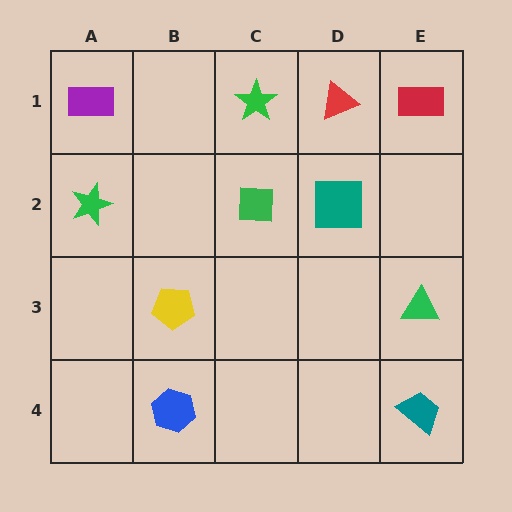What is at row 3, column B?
A yellow pentagon.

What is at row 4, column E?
A teal trapezoid.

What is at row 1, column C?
A green star.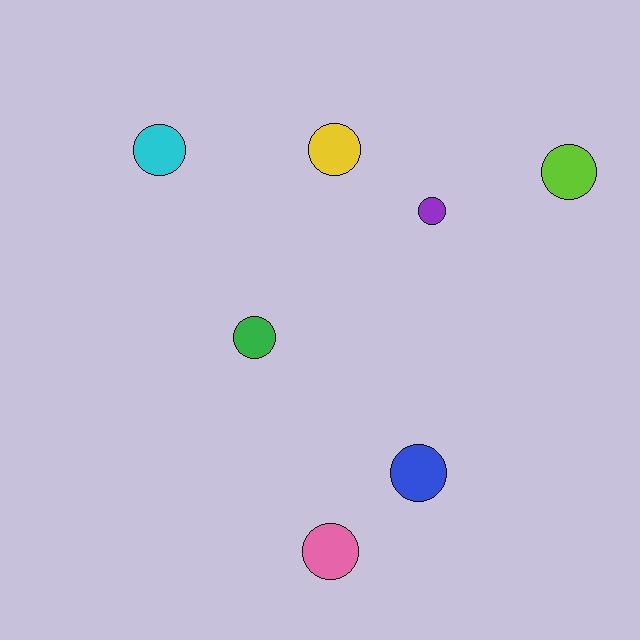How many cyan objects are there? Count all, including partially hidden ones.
There is 1 cyan object.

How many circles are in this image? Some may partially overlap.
There are 7 circles.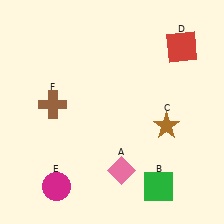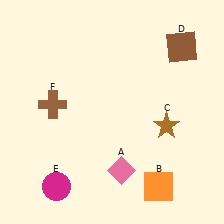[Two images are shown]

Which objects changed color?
B changed from green to orange. D changed from red to brown.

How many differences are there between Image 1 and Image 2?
There are 2 differences between the two images.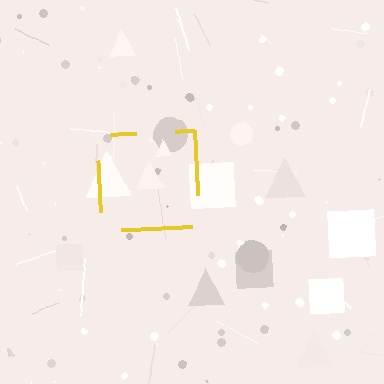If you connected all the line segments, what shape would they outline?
They would outline a square.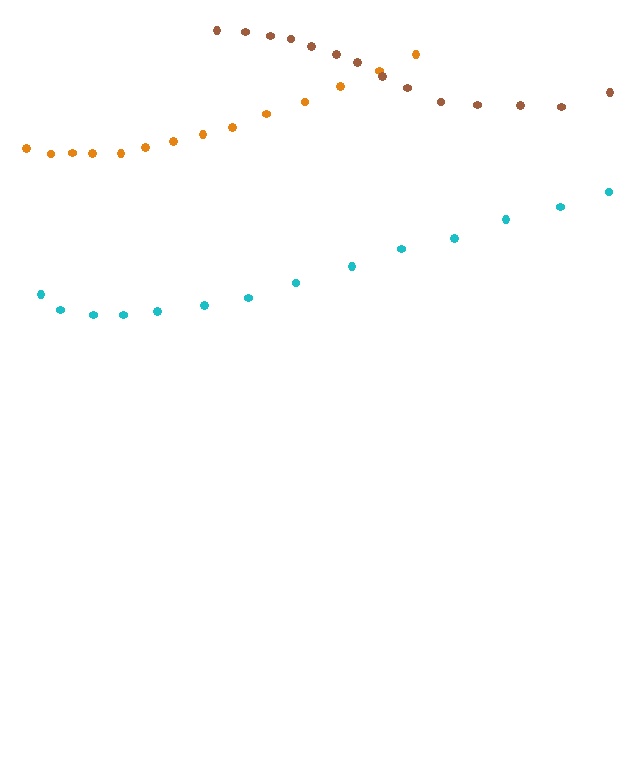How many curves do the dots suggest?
There are 3 distinct paths.